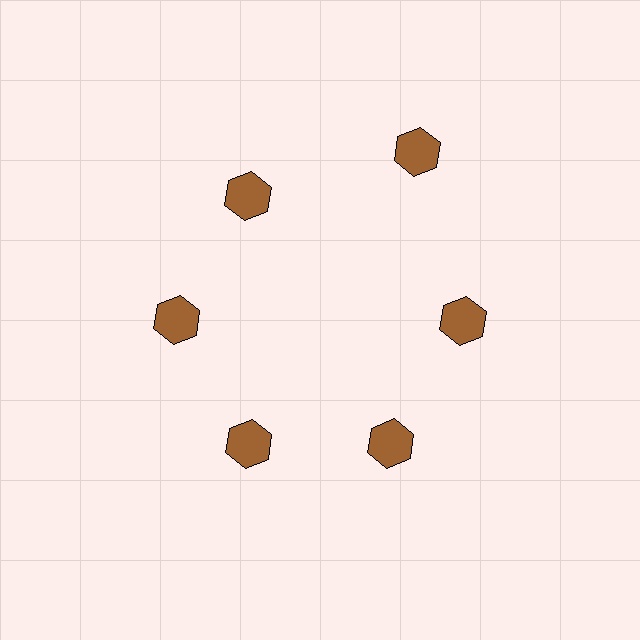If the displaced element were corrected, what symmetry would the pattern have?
It would have 6-fold rotational symmetry — the pattern would map onto itself every 60 degrees.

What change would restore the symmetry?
The symmetry would be restored by moving it inward, back onto the ring so that all 6 hexagons sit at equal angles and equal distance from the center.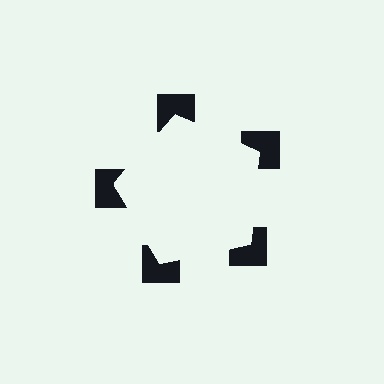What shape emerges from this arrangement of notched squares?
An illusory pentagon — its edges are inferred from the aligned wedge cuts in the notched squares, not physically drawn.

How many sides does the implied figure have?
5 sides.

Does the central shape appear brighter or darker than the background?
It typically appears slightly brighter than the background, even though no actual brightness change is drawn.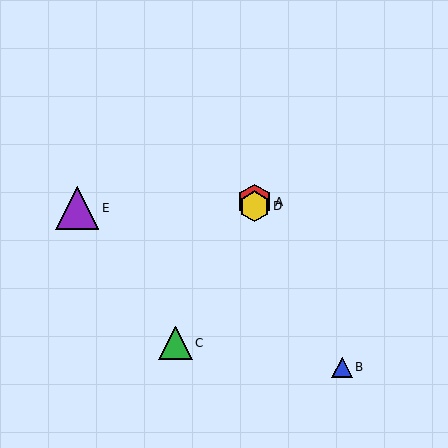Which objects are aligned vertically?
Objects A, D are aligned vertically.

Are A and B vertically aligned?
No, A is at x≈255 and B is at x≈342.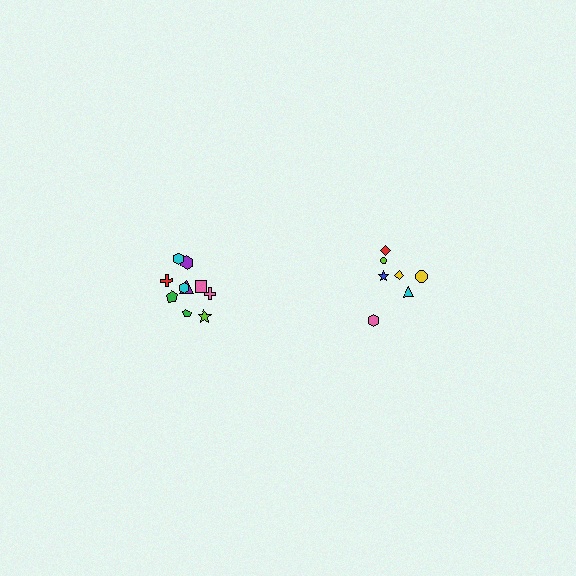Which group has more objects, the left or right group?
The left group.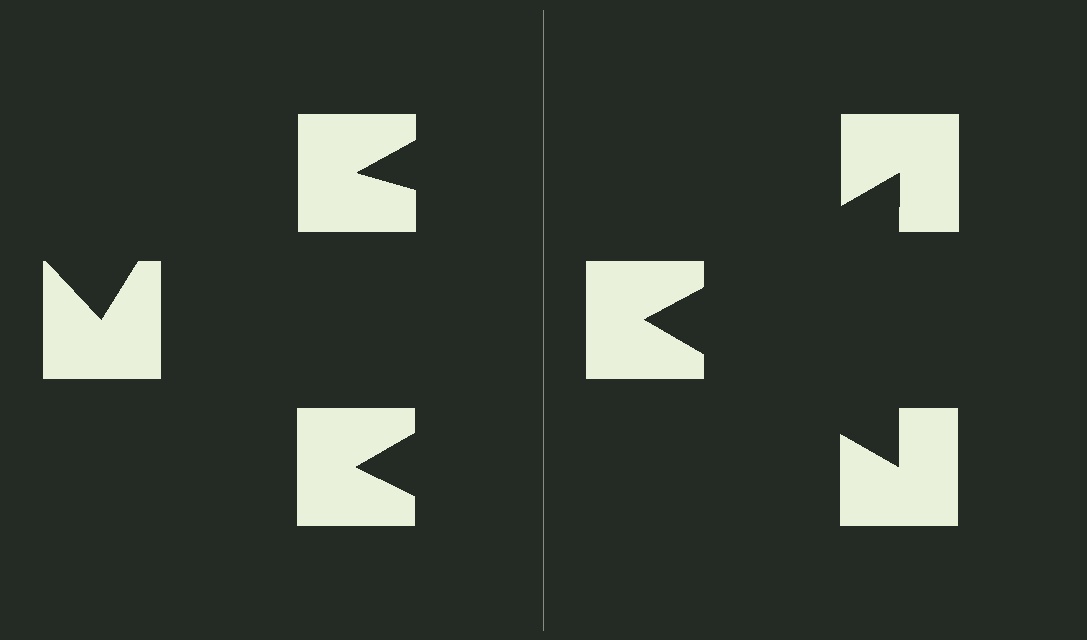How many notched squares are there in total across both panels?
6 — 3 on each side.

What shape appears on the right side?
An illusory triangle.